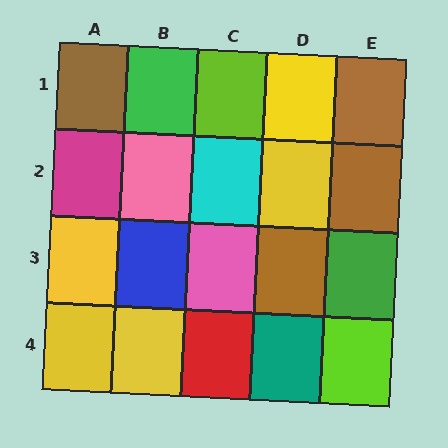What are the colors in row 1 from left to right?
Brown, green, lime, yellow, brown.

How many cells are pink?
2 cells are pink.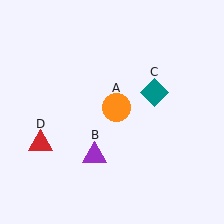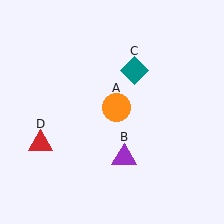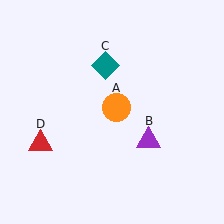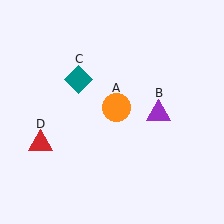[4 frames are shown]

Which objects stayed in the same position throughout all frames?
Orange circle (object A) and red triangle (object D) remained stationary.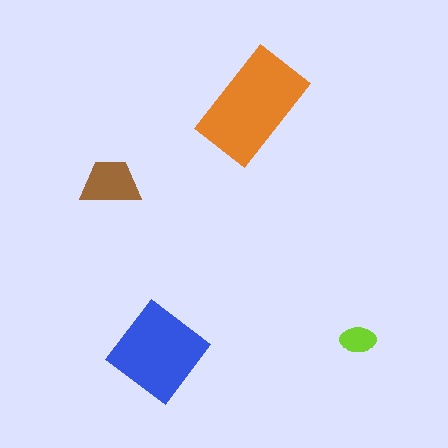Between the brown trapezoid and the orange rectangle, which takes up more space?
The orange rectangle.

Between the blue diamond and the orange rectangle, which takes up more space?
The orange rectangle.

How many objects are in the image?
There are 4 objects in the image.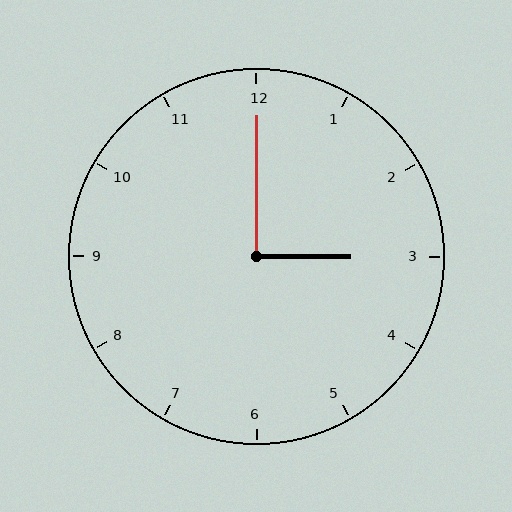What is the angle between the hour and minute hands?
Approximately 90 degrees.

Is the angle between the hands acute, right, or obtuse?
It is right.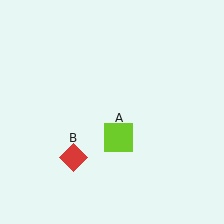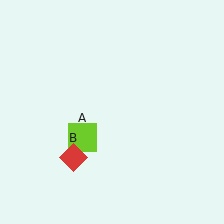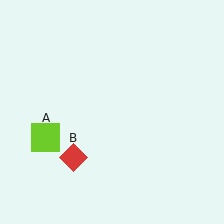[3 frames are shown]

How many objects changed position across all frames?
1 object changed position: lime square (object A).